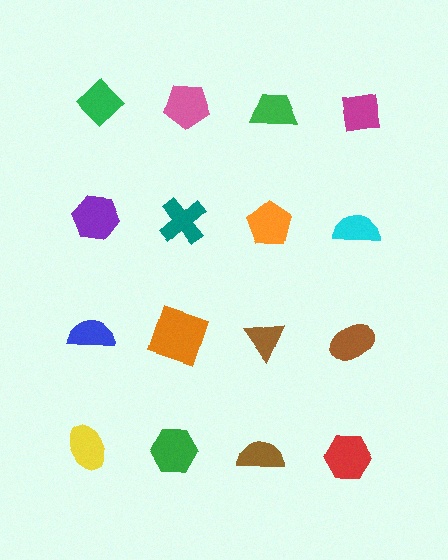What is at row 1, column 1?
A green diamond.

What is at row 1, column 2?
A pink pentagon.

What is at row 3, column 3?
A brown triangle.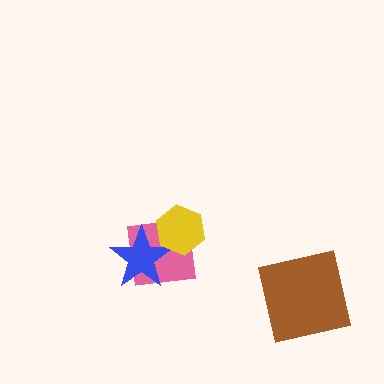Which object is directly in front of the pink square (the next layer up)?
The blue star is directly in front of the pink square.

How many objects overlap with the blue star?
2 objects overlap with the blue star.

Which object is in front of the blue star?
The yellow hexagon is in front of the blue star.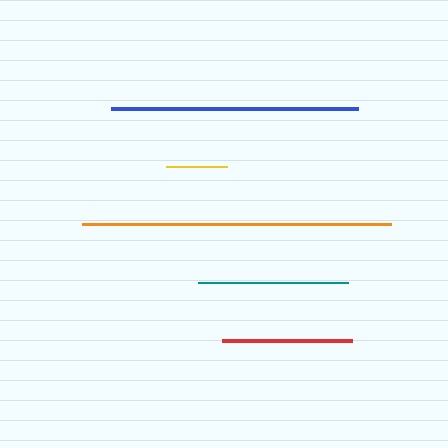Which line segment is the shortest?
The yellow line is the shortest at approximately 60 pixels.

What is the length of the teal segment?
The teal segment is approximately 150 pixels long.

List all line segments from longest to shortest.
From longest to shortest: orange, blue, teal, red, yellow.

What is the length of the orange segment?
The orange segment is approximately 309 pixels long.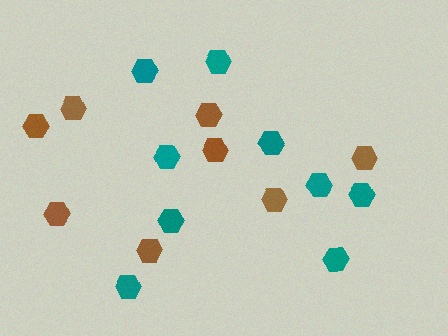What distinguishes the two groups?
There are 2 groups: one group of teal hexagons (9) and one group of brown hexagons (8).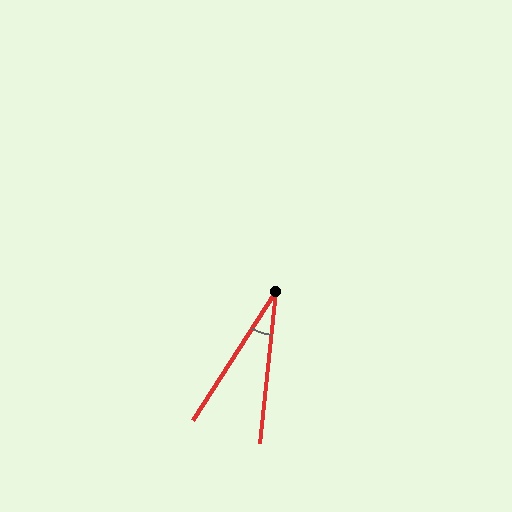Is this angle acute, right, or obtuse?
It is acute.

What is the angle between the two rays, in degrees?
Approximately 27 degrees.